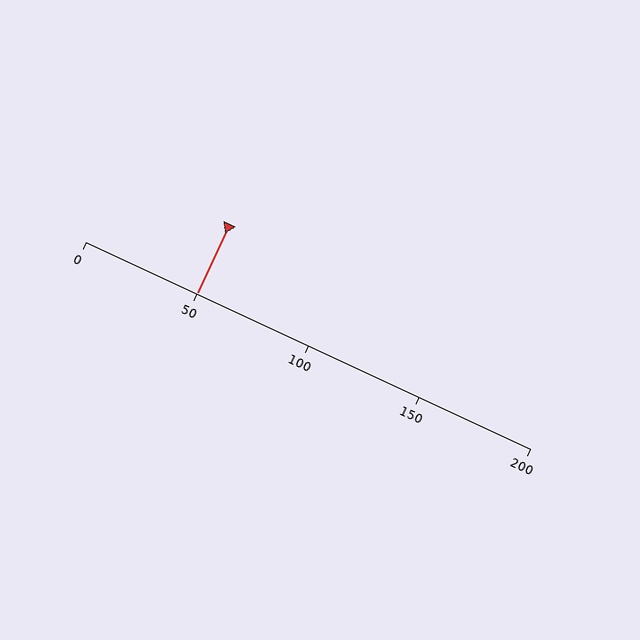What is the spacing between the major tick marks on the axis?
The major ticks are spaced 50 apart.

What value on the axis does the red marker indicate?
The marker indicates approximately 50.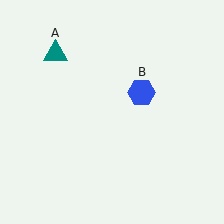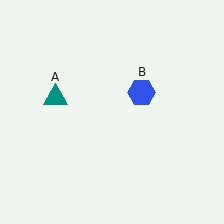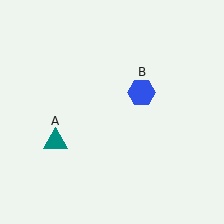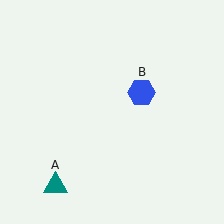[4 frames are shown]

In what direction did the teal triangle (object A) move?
The teal triangle (object A) moved down.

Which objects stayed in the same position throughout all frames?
Blue hexagon (object B) remained stationary.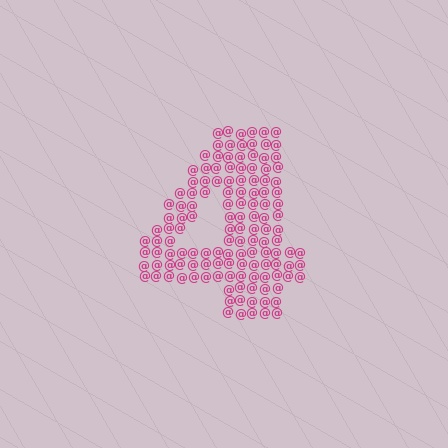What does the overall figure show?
The overall figure shows the digit 4.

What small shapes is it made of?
It is made of small at signs.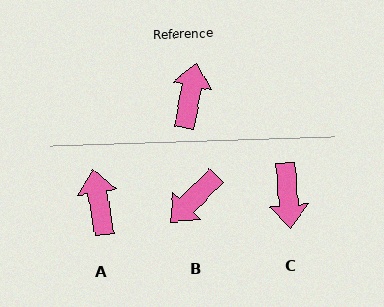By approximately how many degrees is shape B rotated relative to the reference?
Approximately 147 degrees counter-clockwise.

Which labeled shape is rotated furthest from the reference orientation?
C, about 164 degrees away.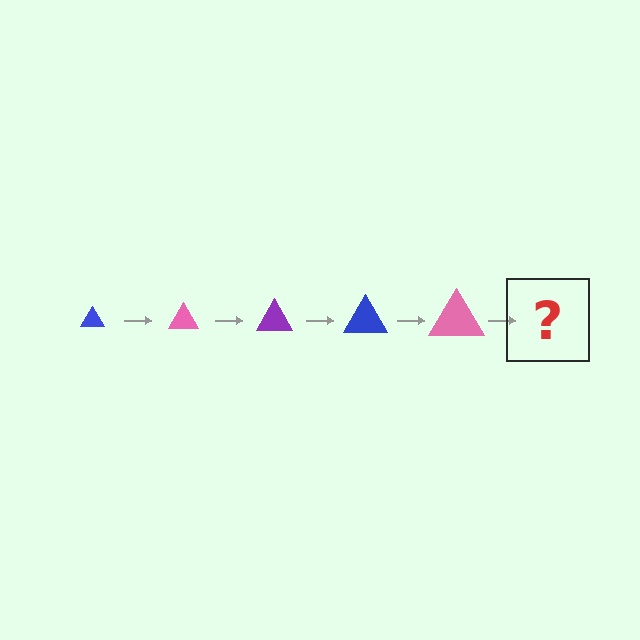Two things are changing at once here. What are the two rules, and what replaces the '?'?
The two rules are that the triangle grows larger each step and the color cycles through blue, pink, and purple. The '?' should be a purple triangle, larger than the previous one.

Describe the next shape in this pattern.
It should be a purple triangle, larger than the previous one.